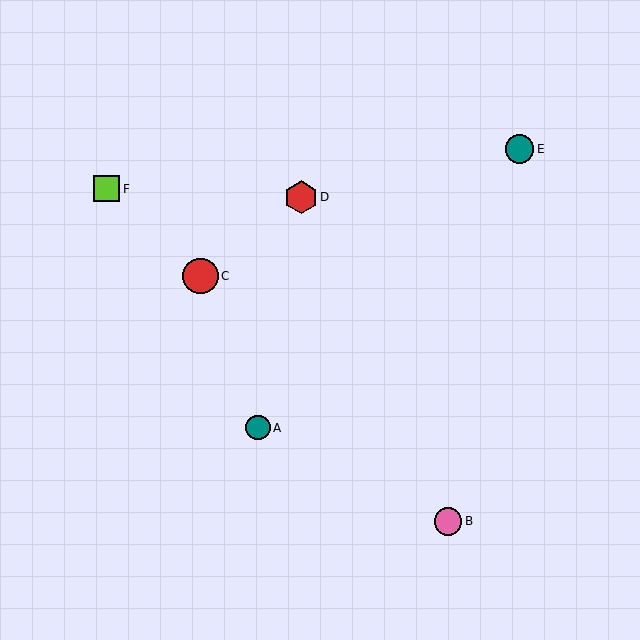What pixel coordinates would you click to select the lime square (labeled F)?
Click at (107, 189) to select the lime square F.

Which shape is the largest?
The red circle (labeled C) is the largest.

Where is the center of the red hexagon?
The center of the red hexagon is at (301, 197).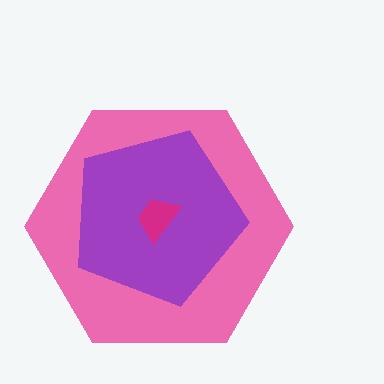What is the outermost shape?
The pink hexagon.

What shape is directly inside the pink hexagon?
The purple pentagon.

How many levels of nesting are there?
3.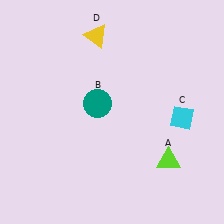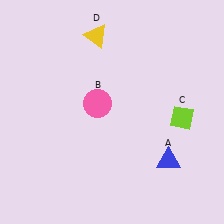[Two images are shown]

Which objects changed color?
A changed from lime to blue. B changed from teal to pink. C changed from cyan to lime.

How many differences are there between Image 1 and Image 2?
There are 3 differences between the two images.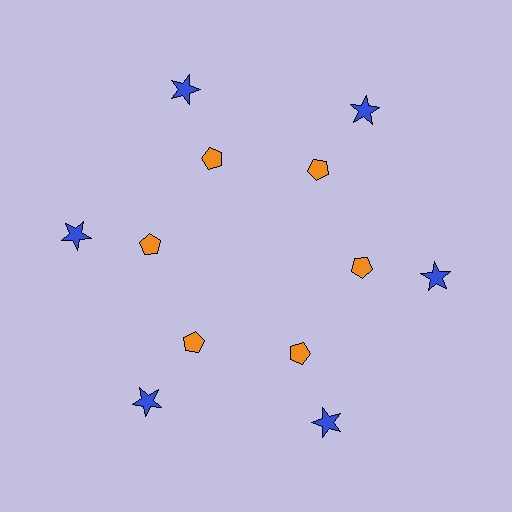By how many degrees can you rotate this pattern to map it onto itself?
The pattern maps onto itself every 60 degrees of rotation.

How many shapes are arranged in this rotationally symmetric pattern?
There are 12 shapes, arranged in 6 groups of 2.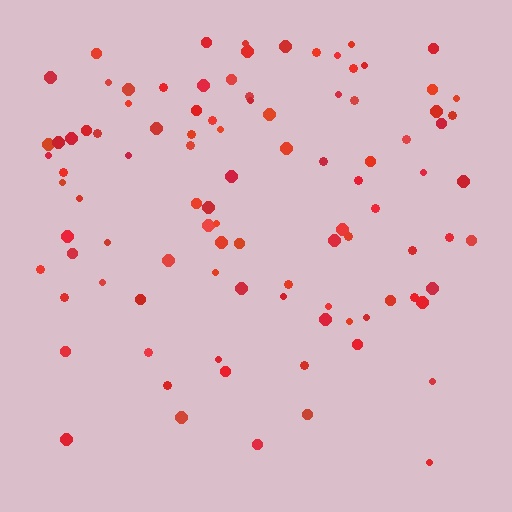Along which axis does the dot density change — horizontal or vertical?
Vertical.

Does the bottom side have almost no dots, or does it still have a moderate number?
Still a moderate number, just noticeably fewer than the top.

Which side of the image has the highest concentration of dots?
The top.